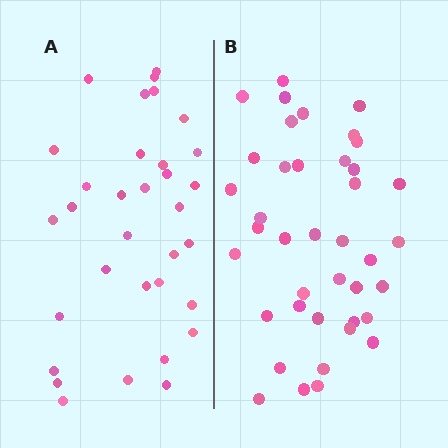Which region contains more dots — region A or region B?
Region B (the right region) has more dots.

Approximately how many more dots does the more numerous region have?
Region B has roughly 8 or so more dots than region A.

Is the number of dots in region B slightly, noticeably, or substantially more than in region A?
Region B has only slightly more — the two regions are fairly close. The ratio is roughly 1.2 to 1.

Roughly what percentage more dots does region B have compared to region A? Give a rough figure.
About 20% more.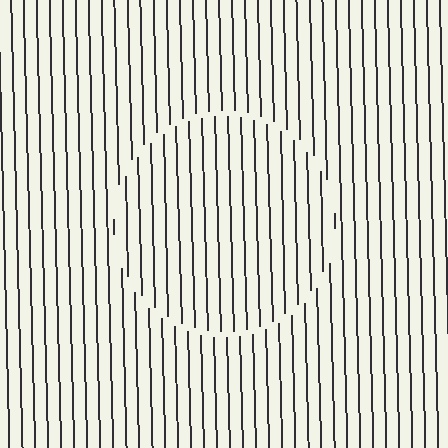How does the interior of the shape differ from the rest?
The interior of the shape contains the same grating, shifted by half a period — the contour is defined by the phase discontinuity where line-ends from the inner and outer gratings abut.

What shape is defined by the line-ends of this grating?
An illusory circle. The interior of the shape contains the same grating, shifted by half a period — the contour is defined by the phase discontinuity where line-ends from the inner and outer gratings abut.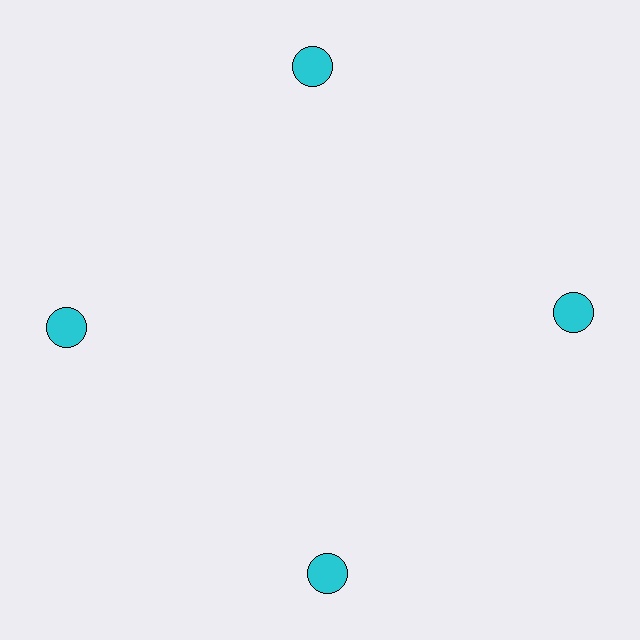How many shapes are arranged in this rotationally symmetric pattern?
There are 4 shapes, arranged in 4 groups of 1.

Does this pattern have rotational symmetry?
Yes, this pattern has 4-fold rotational symmetry. It looks the same after rotating 90 degrees around the center.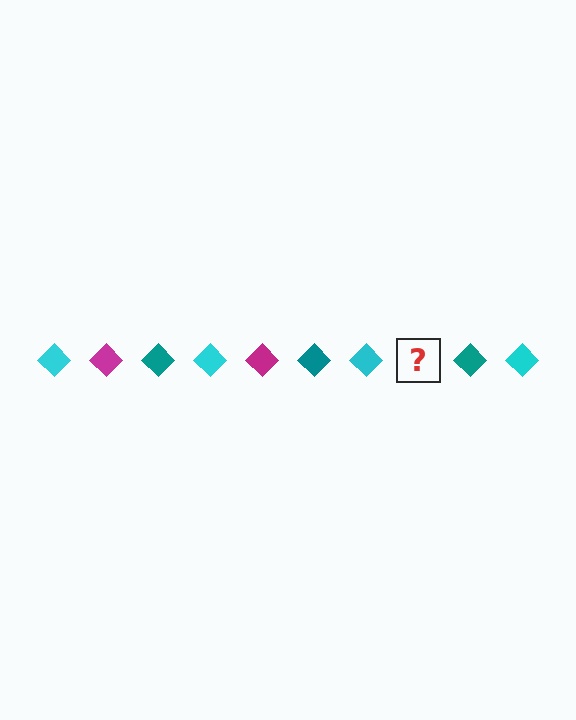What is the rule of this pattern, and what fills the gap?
The rule is that the pattern cycles through cyan, magenta, teal diamonds. The gap should be filled with a magenta diamond.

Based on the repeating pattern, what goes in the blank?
The blank should be a magenta diamond.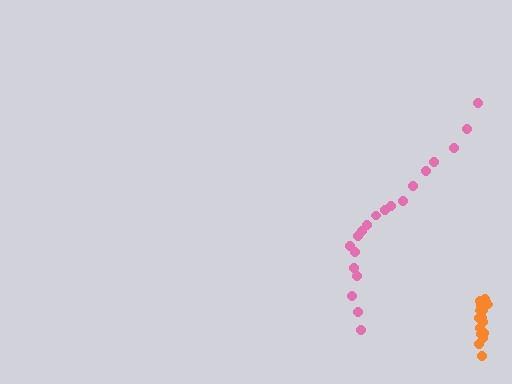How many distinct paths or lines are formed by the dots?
There are 2 distinct paths.